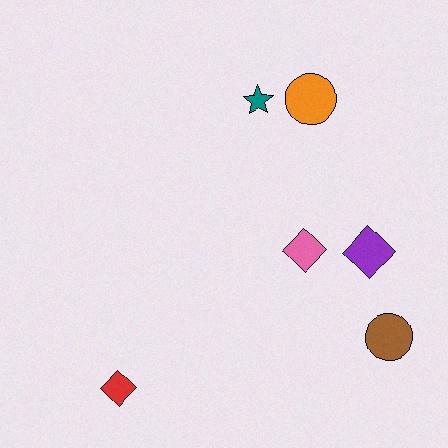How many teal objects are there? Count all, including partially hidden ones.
There is 1 teal object.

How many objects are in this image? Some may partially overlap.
There are 6 objects.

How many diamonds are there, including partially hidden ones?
There are 3 diamonds.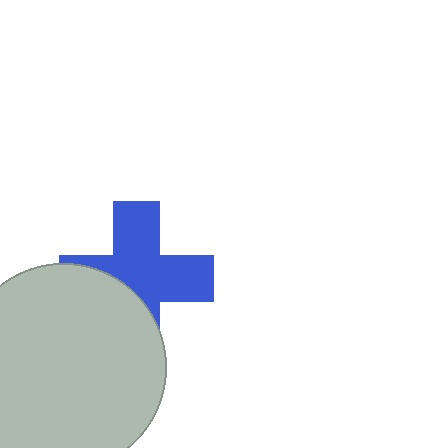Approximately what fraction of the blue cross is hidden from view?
Roughly 38% of the blue cross is hidden behind the light gray circle.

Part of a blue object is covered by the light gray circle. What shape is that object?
It is a cross.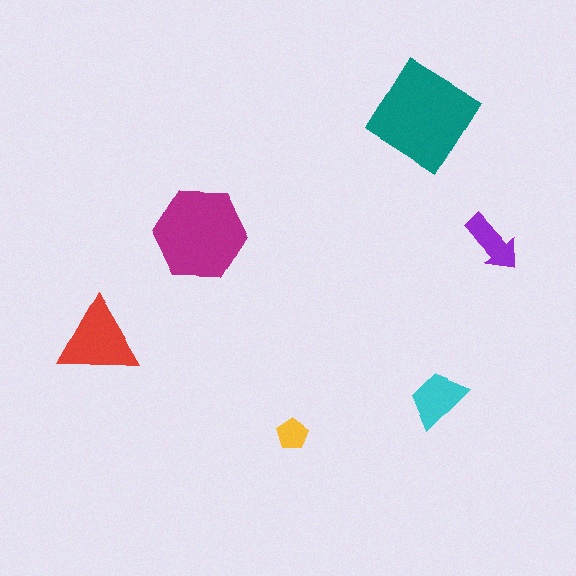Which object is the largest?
The teal diamond.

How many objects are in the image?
There are 6 objects in the image.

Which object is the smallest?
The yellow pentagon.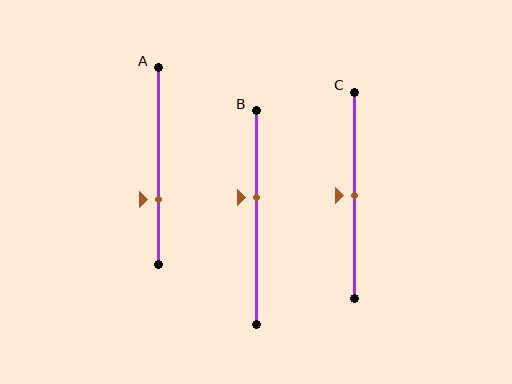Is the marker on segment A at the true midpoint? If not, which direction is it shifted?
No, the marker on segment A is shifted downward by about 17% of the segment length.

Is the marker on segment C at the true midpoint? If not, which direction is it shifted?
Yes, the marker on segment C is at the true midpoint.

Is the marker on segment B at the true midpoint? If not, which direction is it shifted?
No, the marker on segment B is shifted upward by about 9% of the segment length.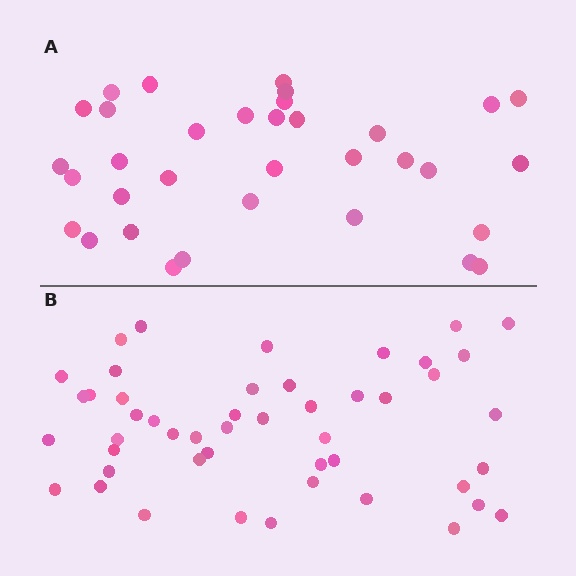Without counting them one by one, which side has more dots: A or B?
Region B (the bottom region) has more dots.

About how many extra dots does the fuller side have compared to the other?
Region B has approximately 15 more dots than region A.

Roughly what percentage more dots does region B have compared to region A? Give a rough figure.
About 40% more.